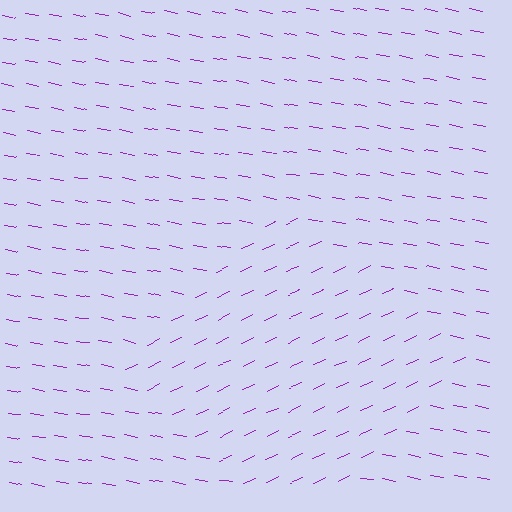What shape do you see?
I see a diamond.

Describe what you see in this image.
The image is filled with small purple line segments. A diamond region in the image has lines oriented differently from the surrounding lines, creating a visible texture boundary.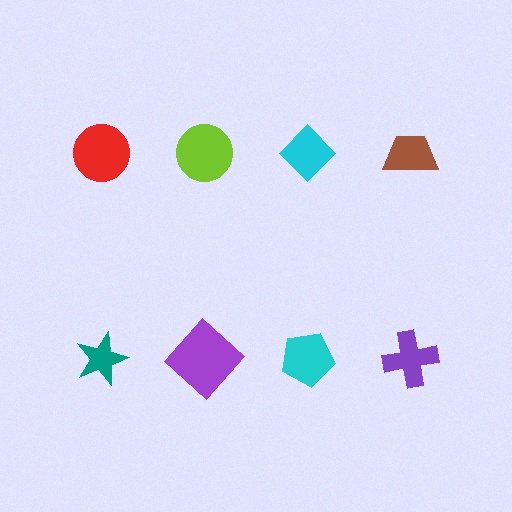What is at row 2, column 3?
A cyan pentagon.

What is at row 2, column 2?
A purple diamond.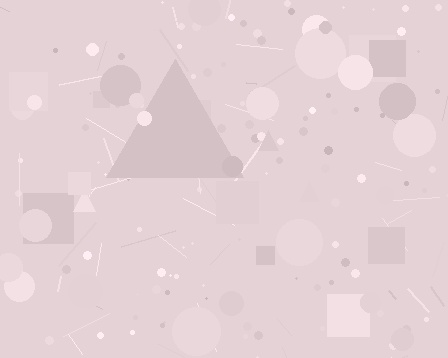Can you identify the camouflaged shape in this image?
The camouflaged shape is a triangle.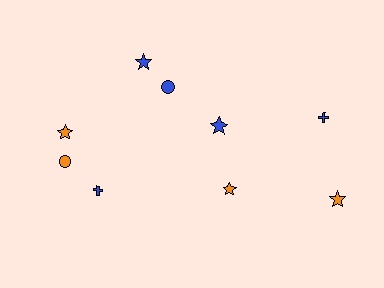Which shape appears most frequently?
Star, with 5 objects.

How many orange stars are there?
There are 3 orange stars.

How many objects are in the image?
There are 9 objects.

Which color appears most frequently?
Blue, with 5 objects.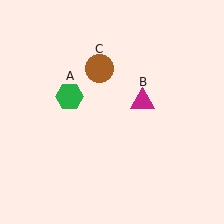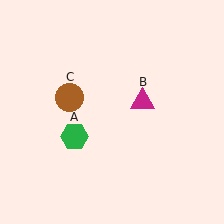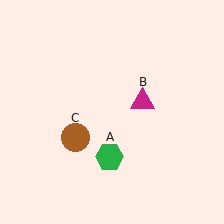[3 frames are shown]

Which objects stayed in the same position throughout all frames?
Magenta triangle (object B) remained stationary.